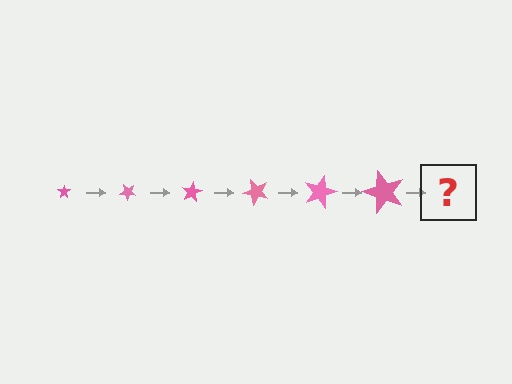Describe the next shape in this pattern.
It should be a star, larger than the previous one and rotated 240 degrees from the start.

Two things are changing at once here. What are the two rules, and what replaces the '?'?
The two rules are that the star grows larger each step and it rotates 40 degrees each step. The '?' should be a star, larger than the previous one and rotated 240 degrees from the start.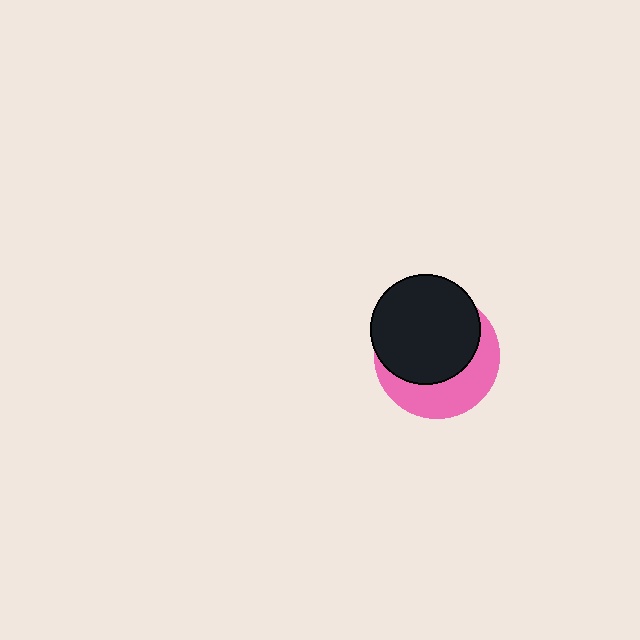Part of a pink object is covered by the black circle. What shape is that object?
It is a circle.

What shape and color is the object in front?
The object in front is a black circle.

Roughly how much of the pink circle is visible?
A small part of it is visible (roughly 39%).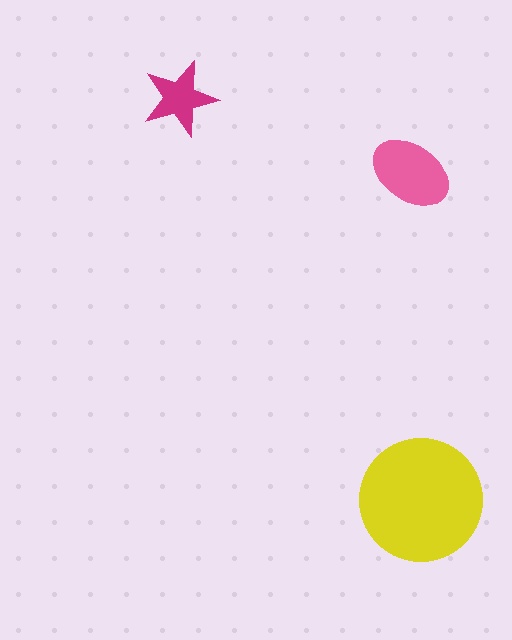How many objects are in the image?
There are 3 objects in the image.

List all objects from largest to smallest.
The yellow circle, the pink ellipse, the magenta star.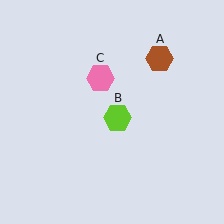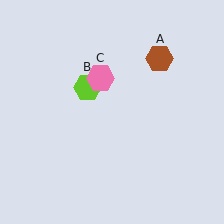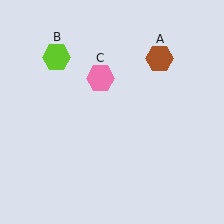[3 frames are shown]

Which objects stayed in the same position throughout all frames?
Brown hexagon (object A) and pink hexagon (object C) remained stationary.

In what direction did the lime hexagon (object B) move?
The lime hexagon (object B) moved up and to the left.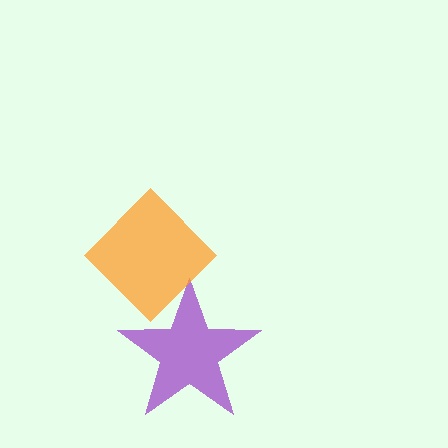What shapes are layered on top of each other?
The layered shapes are: a purple star, an orange diamond.